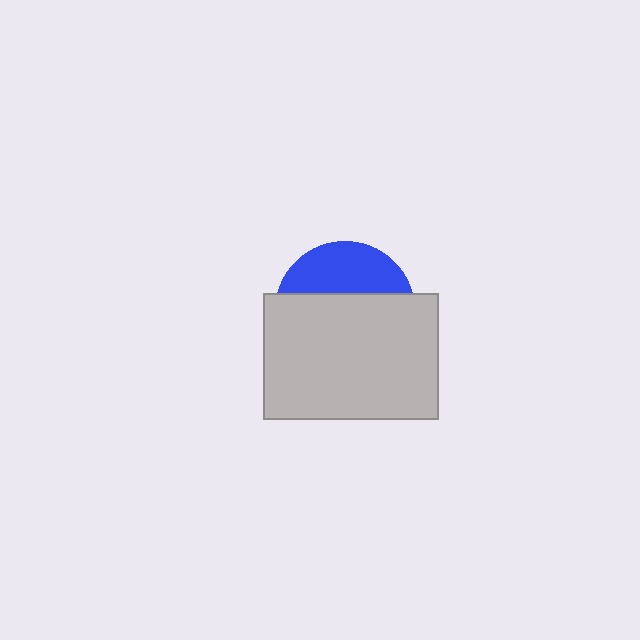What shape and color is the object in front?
The object in front is a light gray rectangle.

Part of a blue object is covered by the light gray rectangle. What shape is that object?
It is a circle.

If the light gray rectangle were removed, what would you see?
You would see the complete blue circle.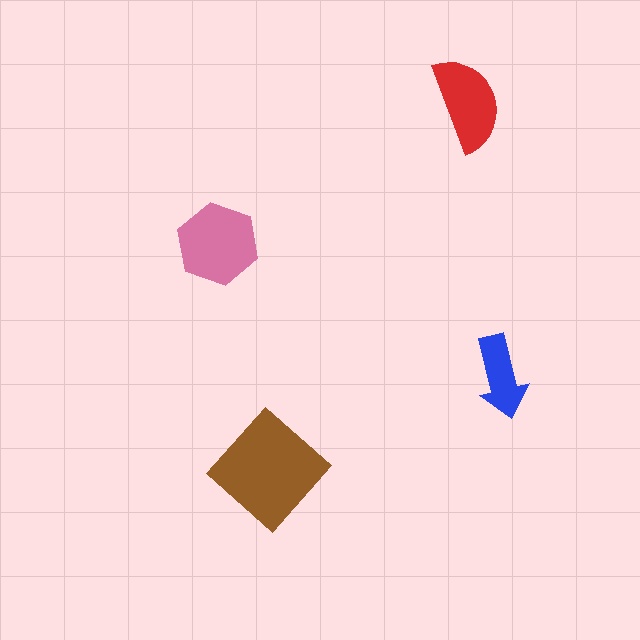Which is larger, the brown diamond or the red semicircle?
The brown diamond.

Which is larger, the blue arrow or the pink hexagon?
The pink hexagon.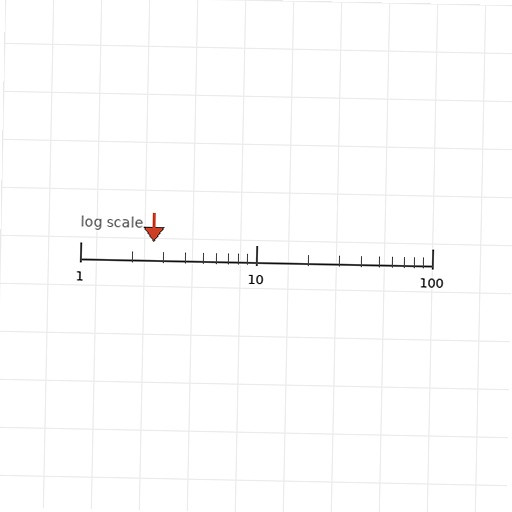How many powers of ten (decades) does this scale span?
The scale spans 2 decades, from 1 to 100.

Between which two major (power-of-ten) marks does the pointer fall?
The pointer is between 1 and 10.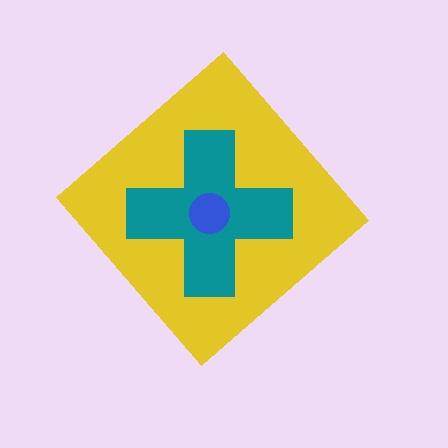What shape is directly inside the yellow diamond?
The teal cross.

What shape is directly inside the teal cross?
The blue circle.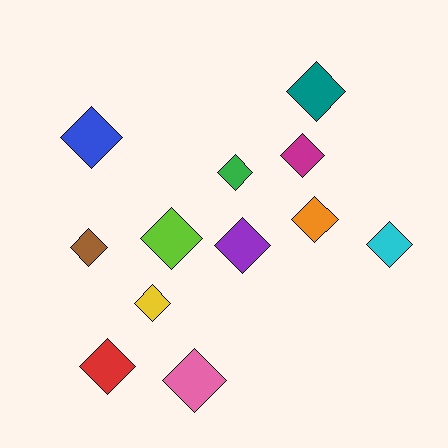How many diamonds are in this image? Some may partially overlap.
There are 12 diamonds.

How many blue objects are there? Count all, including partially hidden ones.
There is 1 blue object.